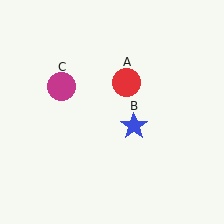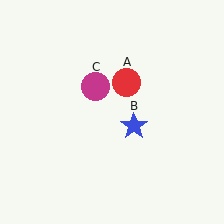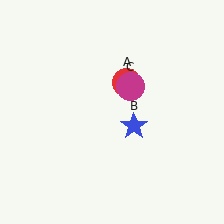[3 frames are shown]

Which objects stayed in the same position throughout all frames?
Red circle (object A) and blue star (object B) remained stationary.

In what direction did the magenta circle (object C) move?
The magenta circle (object C) moved right.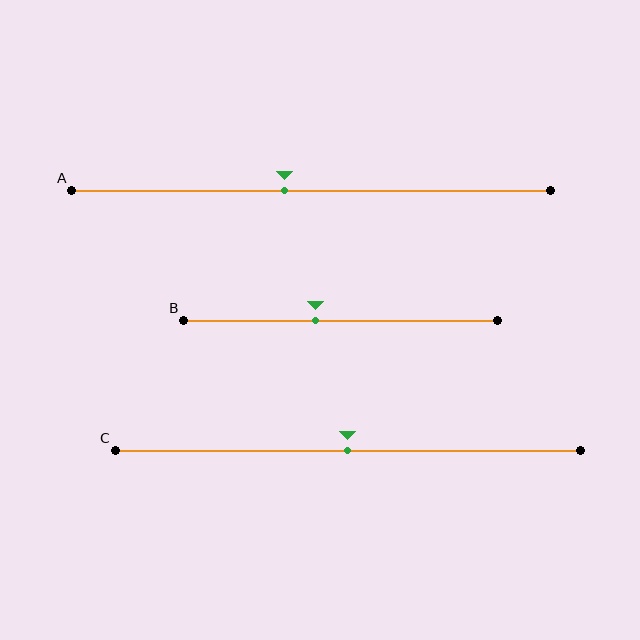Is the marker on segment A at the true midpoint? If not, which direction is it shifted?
No, the marker on segment A is shifted to the left by about 5% of the segment length.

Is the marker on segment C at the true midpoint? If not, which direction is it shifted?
Yes, the marker on segment C is at the true midpoint.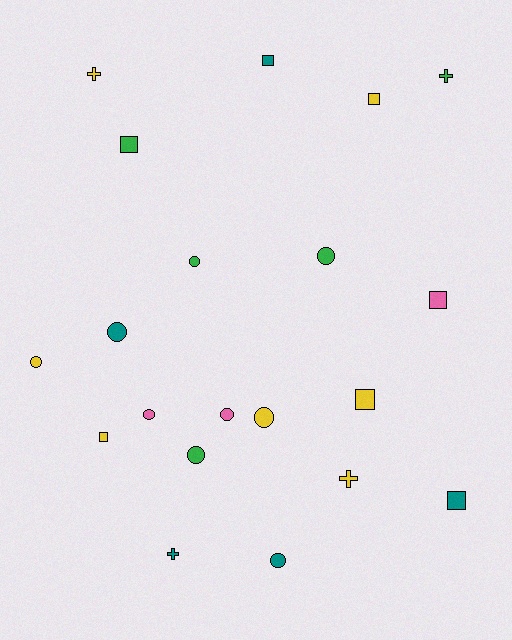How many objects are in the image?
There are 20 objects.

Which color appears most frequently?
Yellow, with 7 objects.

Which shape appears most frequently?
Circle, with 9 objects.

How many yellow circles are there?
There are 2 yellow circles.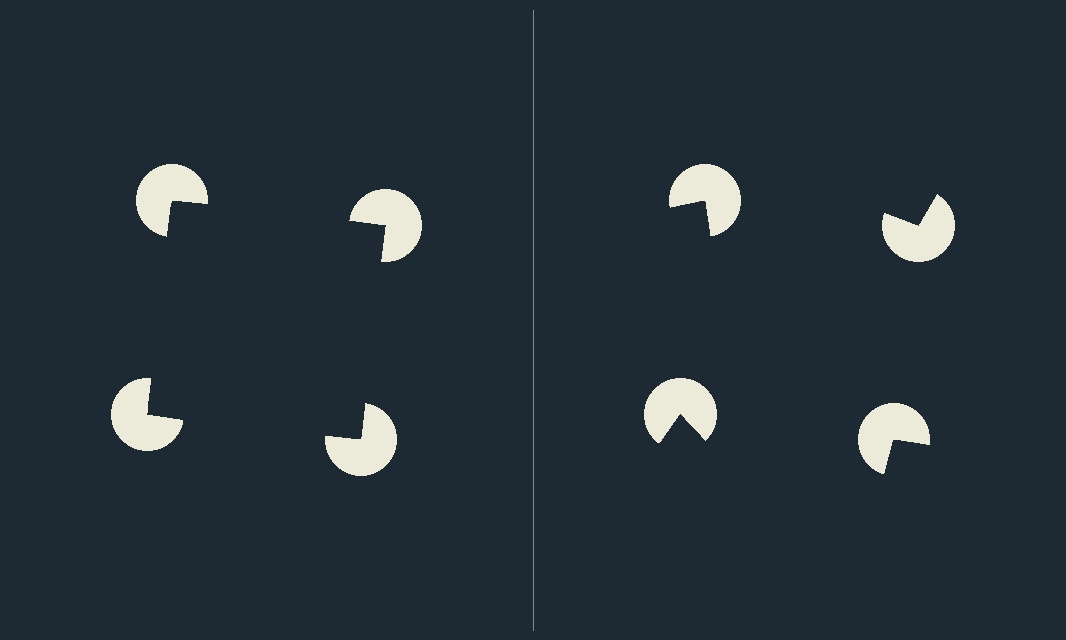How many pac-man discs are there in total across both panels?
8 — 4 on each side.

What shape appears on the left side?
An illusory square.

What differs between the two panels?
The pac-man discs are positioned identically on both sides; only the wedge orientations differ. On the left they align to a square; on the right they are misaligned.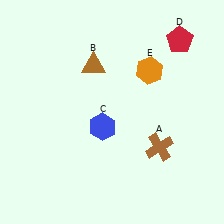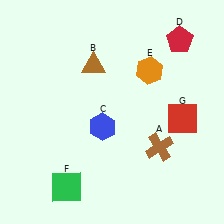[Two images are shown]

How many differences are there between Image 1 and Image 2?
There are 2 differences between the two images.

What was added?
A green square (F), a red square (G) were added in Image 2.